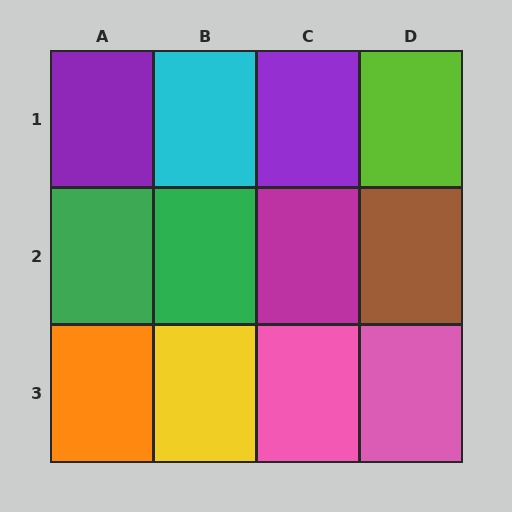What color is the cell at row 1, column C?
Purple.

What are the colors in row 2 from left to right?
Green, green, magenta, brown.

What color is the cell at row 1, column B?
Cyan.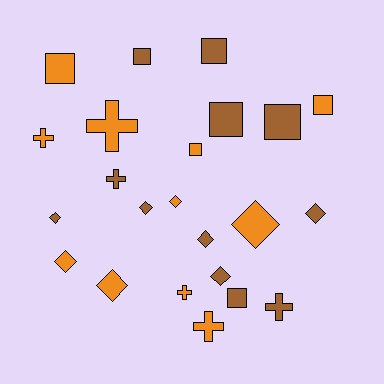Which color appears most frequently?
Brown, with 12 objects.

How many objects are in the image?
There are 23 objects.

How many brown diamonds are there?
There are 5 brown diamonds.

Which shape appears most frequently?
Diamond, with 9 objects.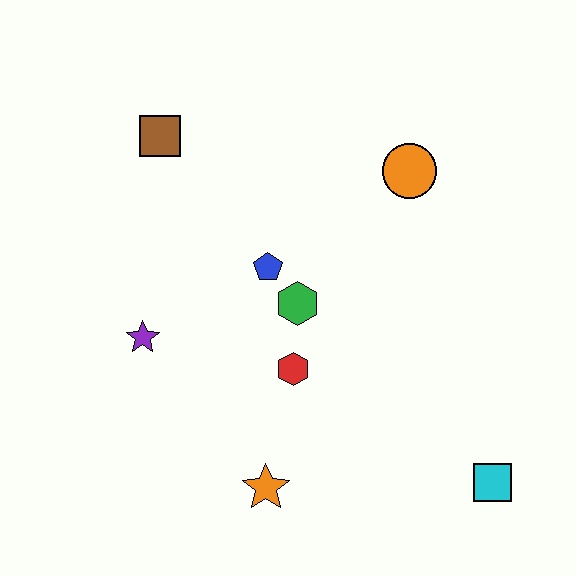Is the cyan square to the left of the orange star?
No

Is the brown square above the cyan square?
Yes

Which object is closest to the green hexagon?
The blue pentagon is closest to the green hexagon.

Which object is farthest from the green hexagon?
The cyan square is farthest from the green hexagon.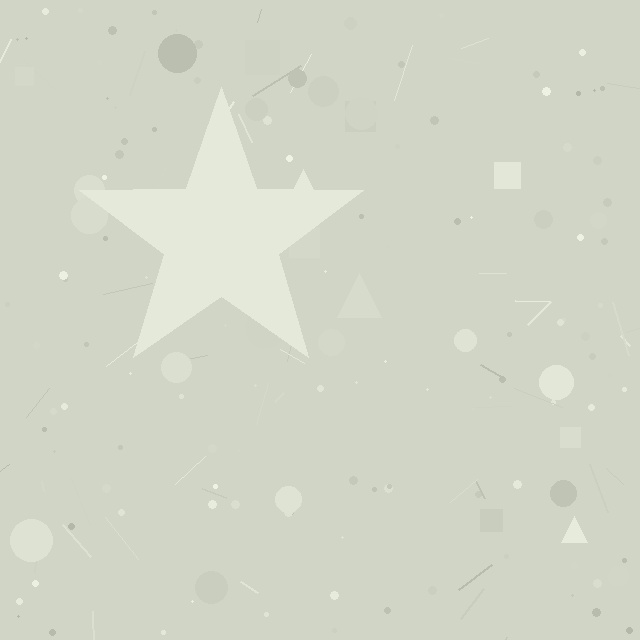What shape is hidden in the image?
A star is hidden in the image.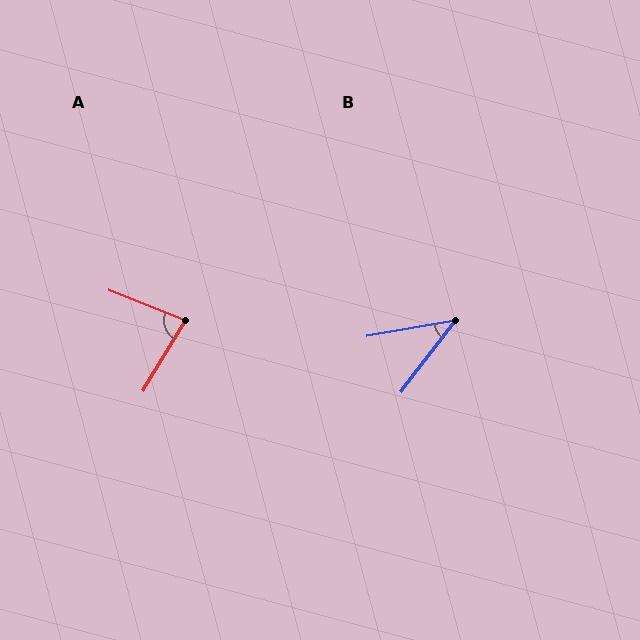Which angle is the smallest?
B, at approximately 43 degrees.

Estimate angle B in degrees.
Approximately 43 degrees.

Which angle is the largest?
A, at approximately 81 degrees.